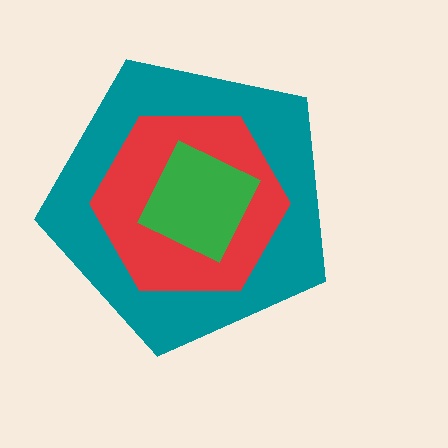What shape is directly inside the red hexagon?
The green square.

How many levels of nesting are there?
3.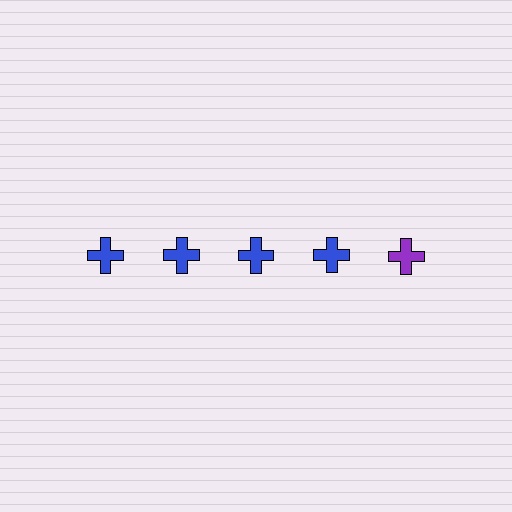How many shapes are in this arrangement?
There are 5 shapes arranged in a grid pattern.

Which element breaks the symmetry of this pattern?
The purple cross in the top row, rightmost column breaks the symmetry. All other shapes are blue crosses.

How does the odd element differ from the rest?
It has a different color: purple instead of blue.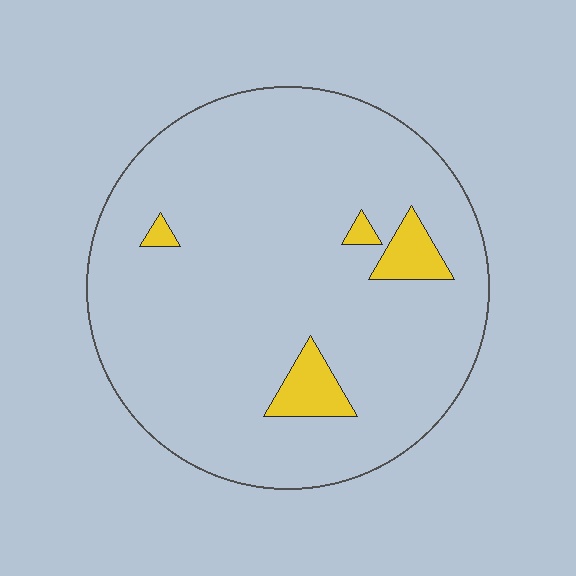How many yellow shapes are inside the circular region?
4.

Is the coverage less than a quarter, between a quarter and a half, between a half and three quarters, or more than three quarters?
Less than a quarter.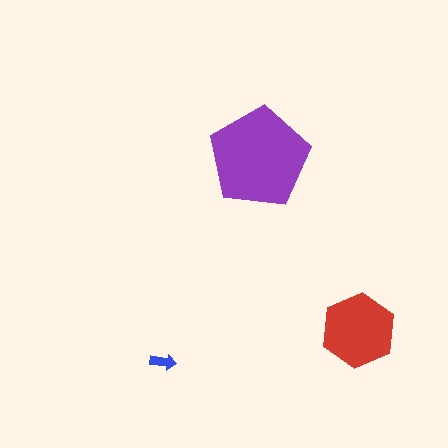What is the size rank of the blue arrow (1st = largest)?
3rd.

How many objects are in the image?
There are 3 objects in the image.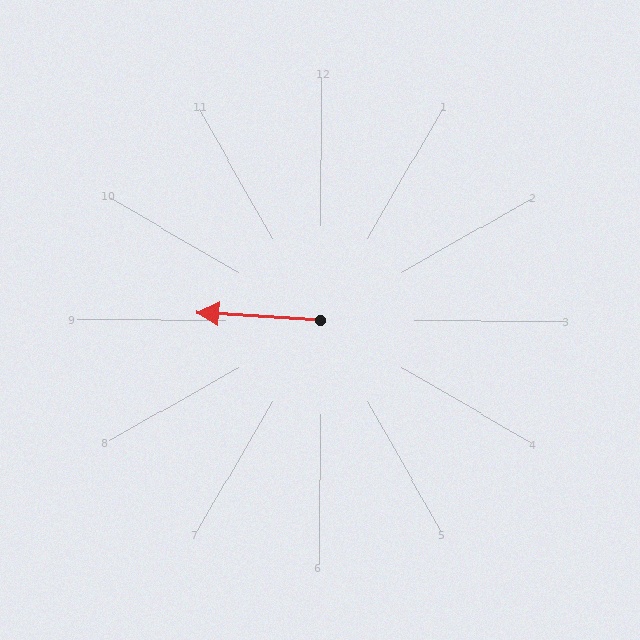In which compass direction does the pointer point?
West.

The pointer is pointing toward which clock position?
Roughly 9 o'clock.